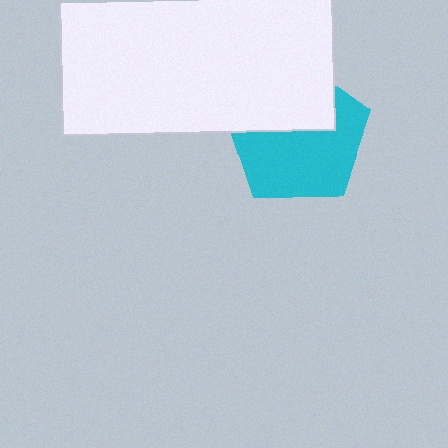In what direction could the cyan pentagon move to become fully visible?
The cyan pentagon could move down. That would shift it out from behind the white rectangle entirely.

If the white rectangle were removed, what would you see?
You would see the complete cyan pentagon.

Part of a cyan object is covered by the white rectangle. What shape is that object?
It is a pentagon.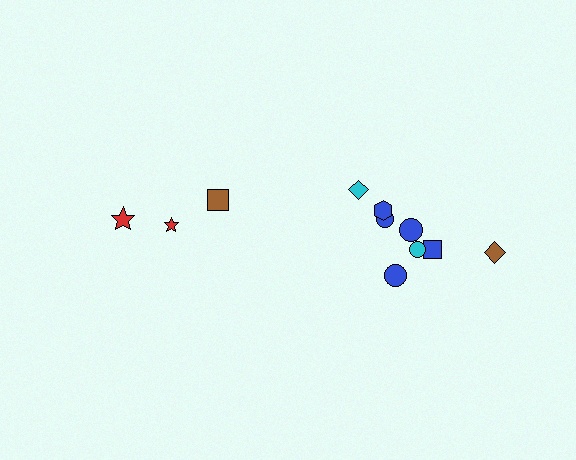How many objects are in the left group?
There are 3 objects.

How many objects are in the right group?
There are 8 objects.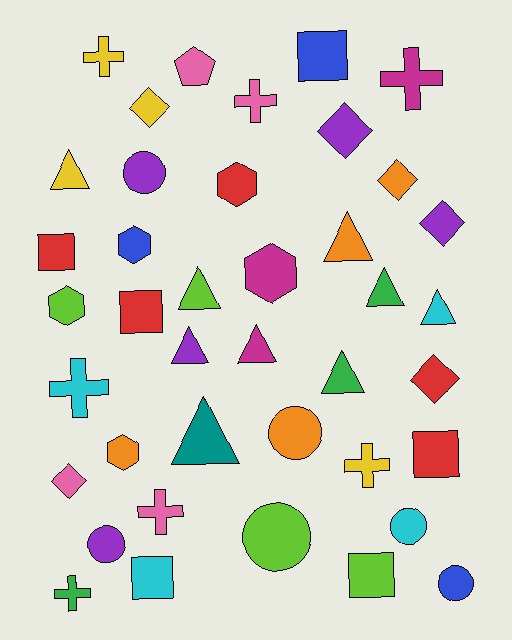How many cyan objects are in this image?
There are 4 cyan objects.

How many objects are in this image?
There are 40 objects.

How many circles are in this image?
There are 6 circles.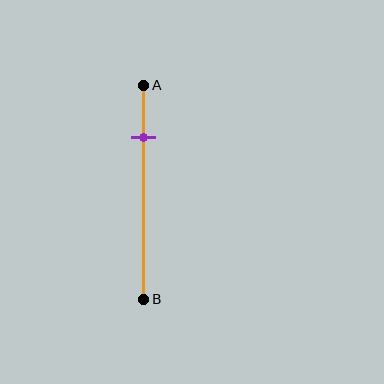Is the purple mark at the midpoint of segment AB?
No, the mark is at about 25% from A, not at the 50% midpoint.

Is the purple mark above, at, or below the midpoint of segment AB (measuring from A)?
The purple mark is above the midpoint of segment AB.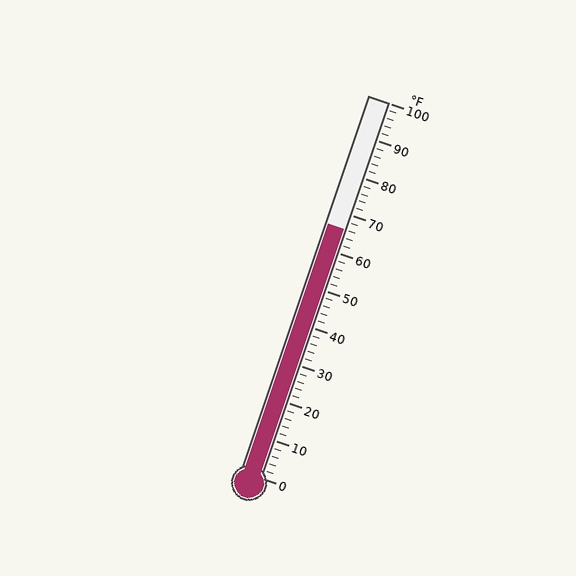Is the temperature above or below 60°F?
The temperature is above 60°F.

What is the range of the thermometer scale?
The thermometer scale ranges from 0°F to 100°F.